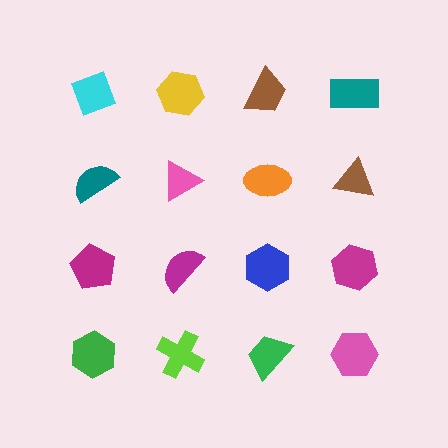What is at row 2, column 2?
A pink triangle.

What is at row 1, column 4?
A teal rectangle.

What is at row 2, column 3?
An orange ellipse.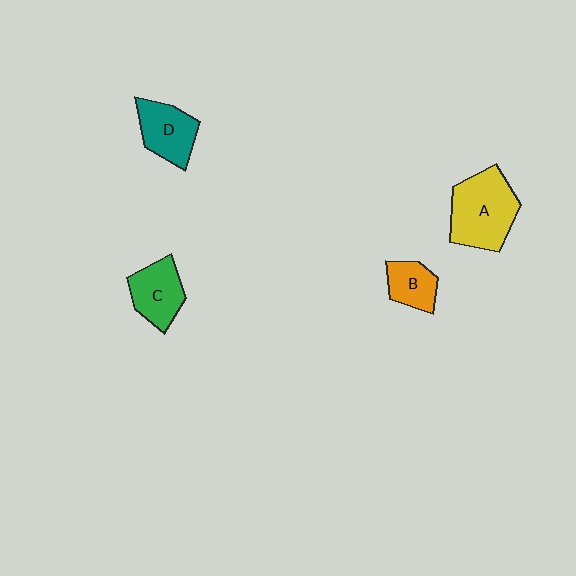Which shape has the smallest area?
Shape B (orange).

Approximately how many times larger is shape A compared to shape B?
Approximately 2.1 times.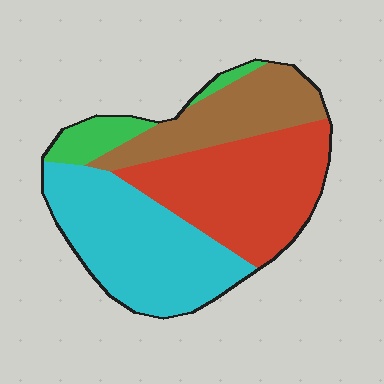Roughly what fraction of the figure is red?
Red takes up about one third (1/3) of the figure.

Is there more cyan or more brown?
Cyan.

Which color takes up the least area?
Green, at roughly 10%.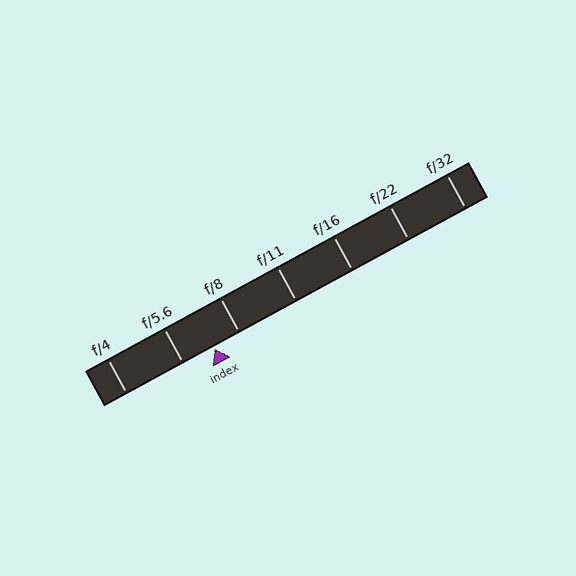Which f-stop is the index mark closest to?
The index mark is closest to f/8.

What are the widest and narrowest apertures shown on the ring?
The widest aperture shown is f/4 and the narrowest is f/32.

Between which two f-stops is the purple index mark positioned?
The index mark is between f/5.6 and f/8.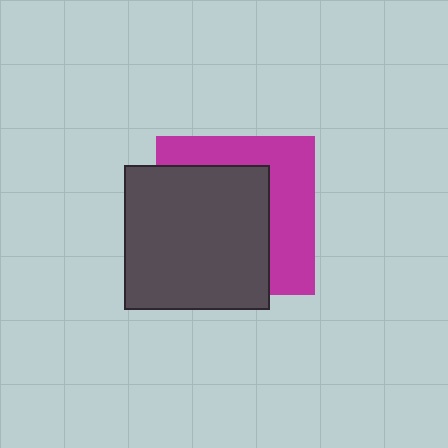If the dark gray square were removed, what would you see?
You would see the complete magenta square.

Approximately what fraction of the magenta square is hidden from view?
Roughly 58% of the magenta square is hidden behind the dark gray square.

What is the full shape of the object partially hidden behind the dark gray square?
The partially hidden object is a magenta square.